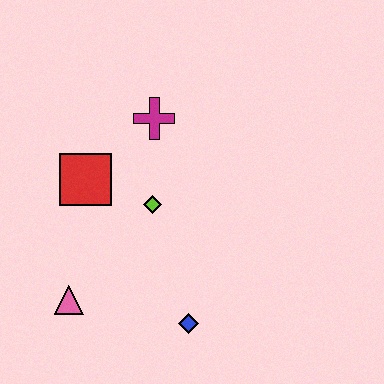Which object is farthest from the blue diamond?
The magenta cross is farthest from the blue diamond.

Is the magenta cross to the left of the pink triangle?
No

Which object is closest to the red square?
The lime diamond is closest to the red square.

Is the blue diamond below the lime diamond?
Yes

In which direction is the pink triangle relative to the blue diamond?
The pink triangle is to the left of the blue diamond.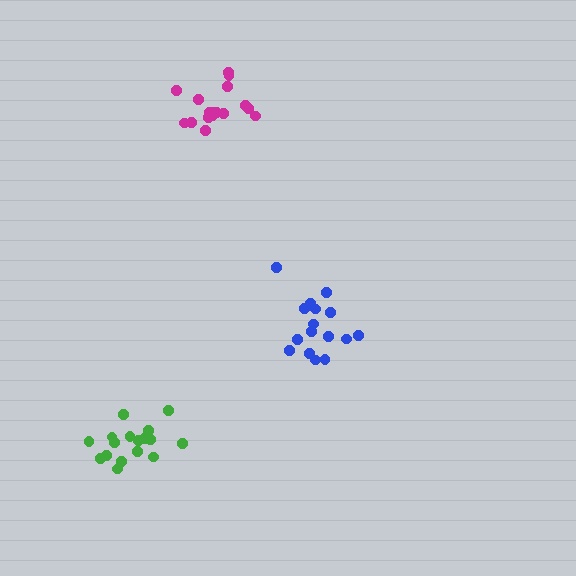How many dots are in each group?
Group 1: 16 dots, Group 2: 17 dots, Group 3: 17 dots (50 total).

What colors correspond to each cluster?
The clusters are colored: blue, green, magenta.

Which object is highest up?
The magenta cluster is topmost.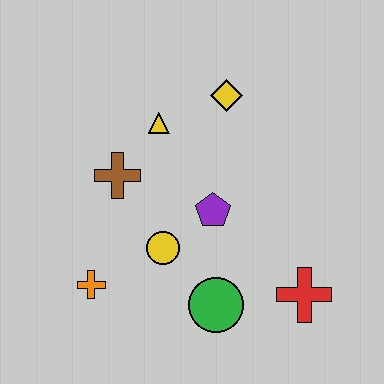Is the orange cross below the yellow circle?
Yes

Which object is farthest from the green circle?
The yellow diamond is farthest from the green circle.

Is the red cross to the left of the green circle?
No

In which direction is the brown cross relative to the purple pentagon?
The brown cross is to the left of the purple pentagon.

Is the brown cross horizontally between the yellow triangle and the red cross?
No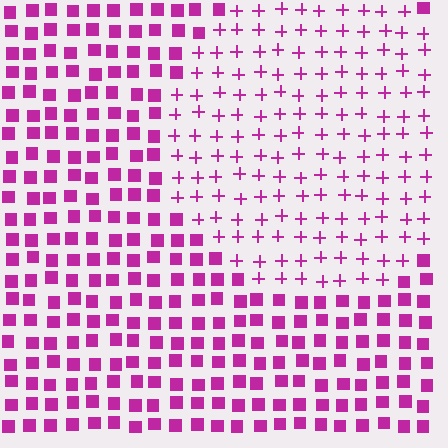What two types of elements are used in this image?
The image uses plus signs inside the circle region and squares outside it.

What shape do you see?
I see a circle.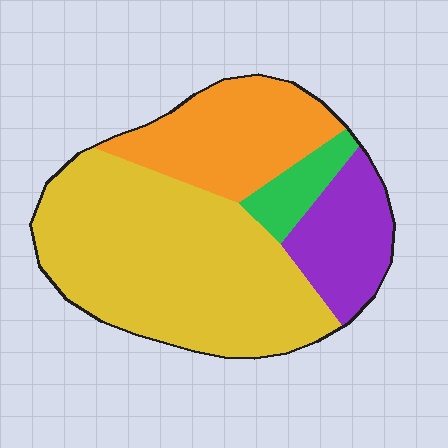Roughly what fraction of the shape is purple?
Purple takes up less than a sixth of the shape.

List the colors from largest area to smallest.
From largest to smallest: yellow, orange, purple, green.